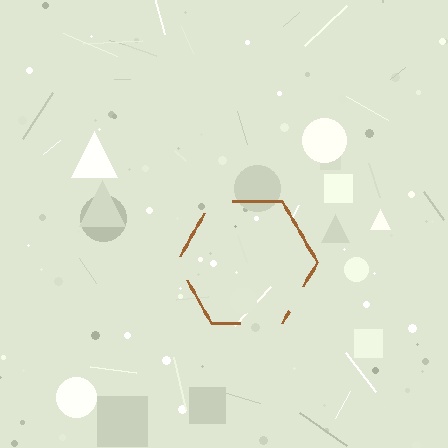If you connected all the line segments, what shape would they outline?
They would outline a hexagon.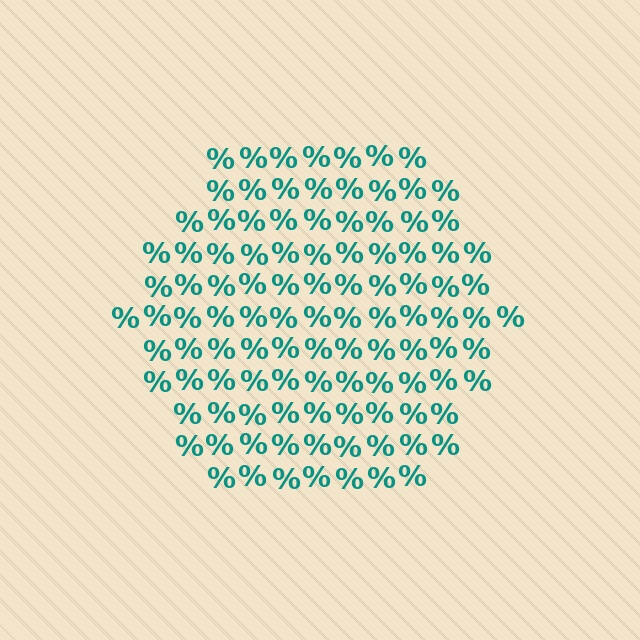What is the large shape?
The large shape is a hexagon.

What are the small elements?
The small elements are percent signs.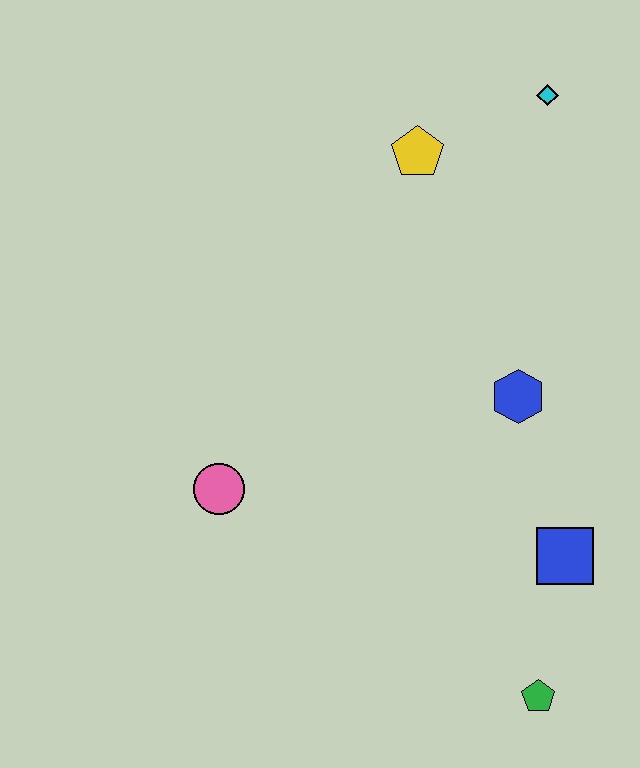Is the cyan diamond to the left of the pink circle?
No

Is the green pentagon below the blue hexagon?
Yes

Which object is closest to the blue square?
The green pentagon is closest to the blue square.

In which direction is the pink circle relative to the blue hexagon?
The pink circle is to the left of the blue hexagon.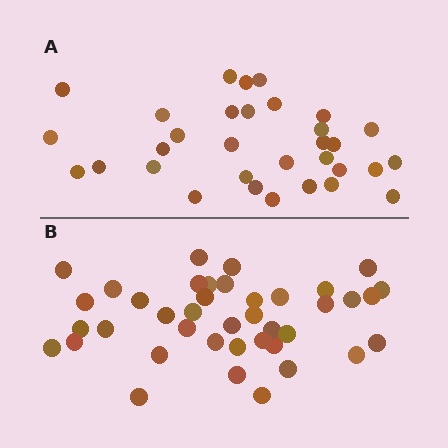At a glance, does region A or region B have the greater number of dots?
Region B (the bottom region) has more dots.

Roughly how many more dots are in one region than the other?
Region B has roughly 8 or so more dots than region A.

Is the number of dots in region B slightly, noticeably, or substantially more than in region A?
Region B has noticeably more, but not dramatically so. The ratio is roughly 1.2 to 1.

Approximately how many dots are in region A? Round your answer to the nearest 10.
About 30 dots. (The exact count is 32, which rounds to 30.)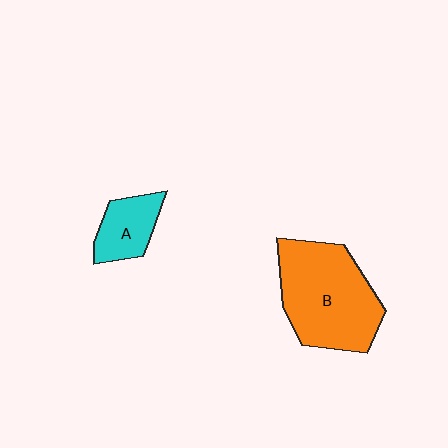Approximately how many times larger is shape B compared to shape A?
Approximately 2.6 times.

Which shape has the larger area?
Shape B (orange).